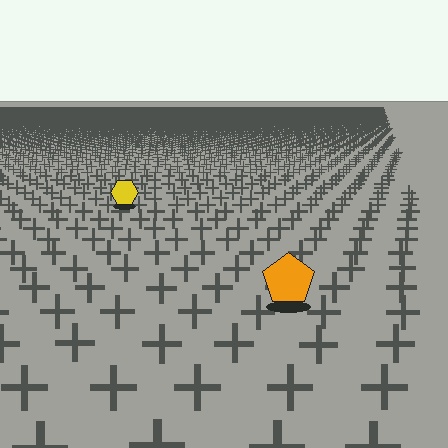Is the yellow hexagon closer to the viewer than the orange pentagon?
No. The orange pentagon is closer — you can tell from the texture gradient: the ground texture is coarser near it.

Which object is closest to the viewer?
The orange pentagon is closest. The texture marks near it are larger and more spread out.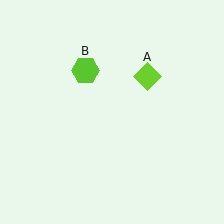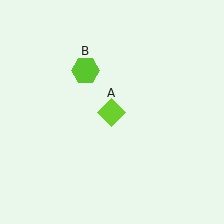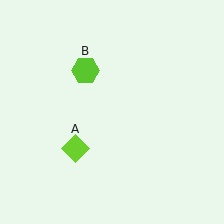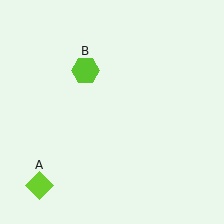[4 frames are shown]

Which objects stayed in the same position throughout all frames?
Lime hexagon (object B) remained stationary.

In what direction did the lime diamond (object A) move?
The lime diamond (object A) moved down and to the left.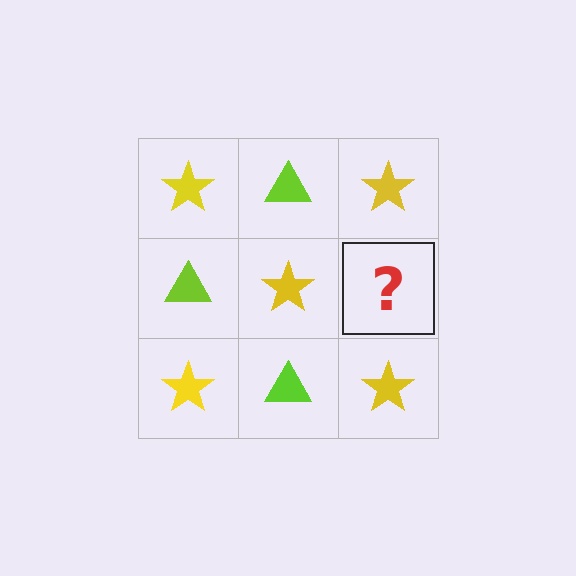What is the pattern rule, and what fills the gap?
The rule is that it alternates yellow star and lime triangle in a checkerboard pattern. The gap should be filled with a lime triangle.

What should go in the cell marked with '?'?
The missing cell should contain a lime triangle.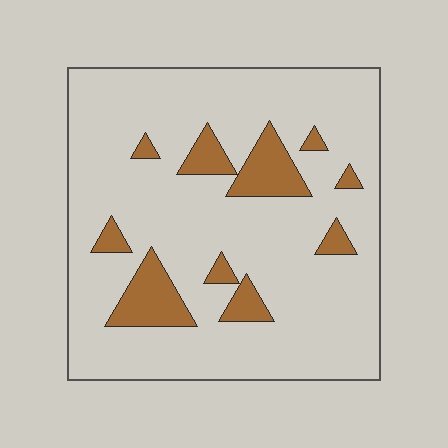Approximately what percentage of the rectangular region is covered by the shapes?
Approximately 15%.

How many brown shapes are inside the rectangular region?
10.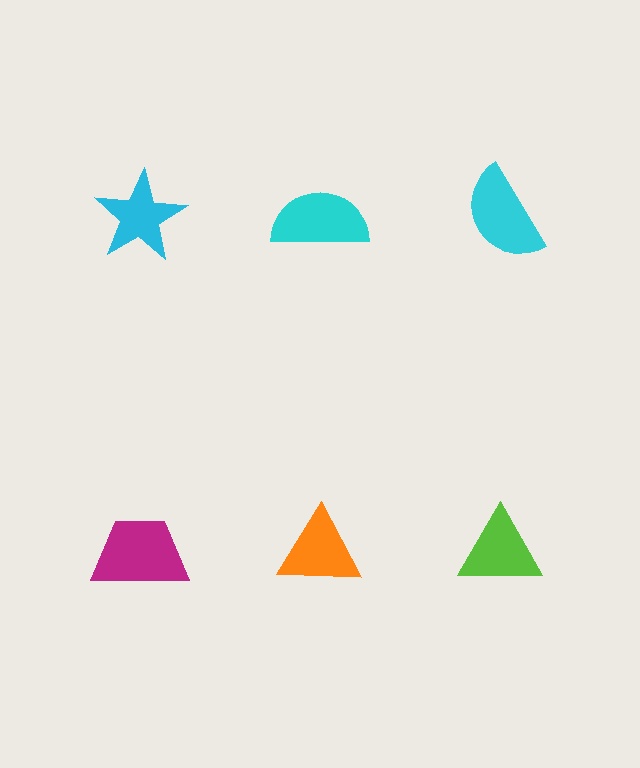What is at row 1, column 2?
A cyan semicircle.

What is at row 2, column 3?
A lime triangle.